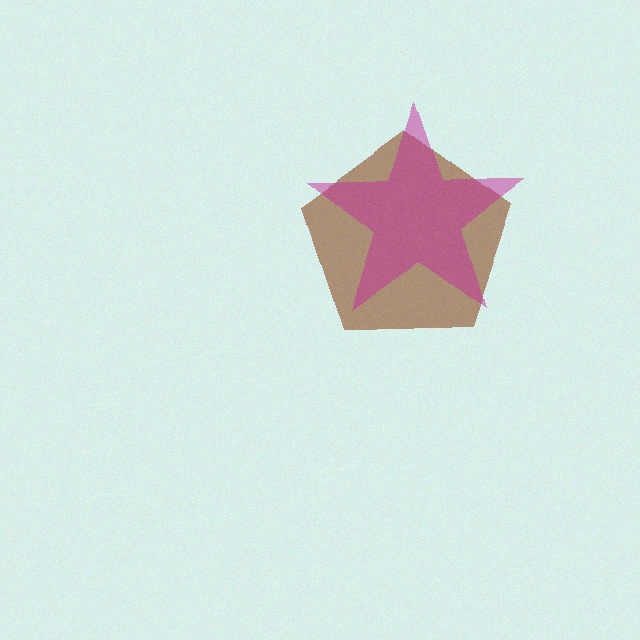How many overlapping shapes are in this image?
There are 2 overlapping shapes in the image.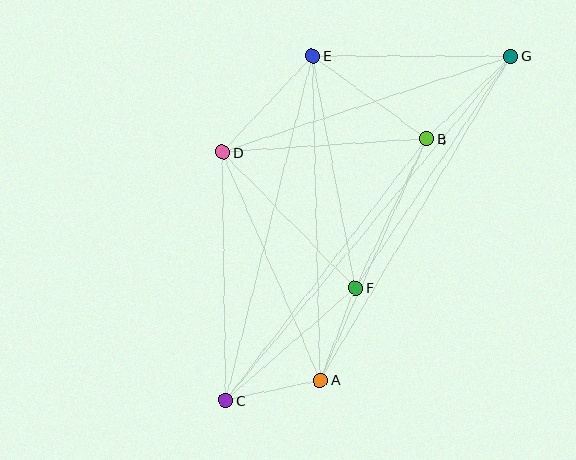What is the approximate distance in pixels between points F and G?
The distance between F and G is approximately 279 pixels.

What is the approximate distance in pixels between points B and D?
The distance between B and D is approximately 205 pixels.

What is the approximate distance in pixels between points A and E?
The distance between A and E is approximately 325 pixels.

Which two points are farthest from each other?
Points C and G are farthest from each other.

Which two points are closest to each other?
Points A and C are closest to each other.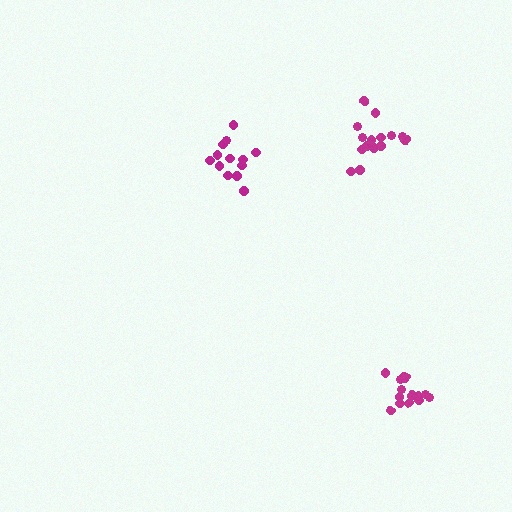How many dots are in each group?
Group 1: 16 dots, Group 2: 13 dots, Group 3: 15 dots (44 total).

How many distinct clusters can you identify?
There are 3 distinct clusters.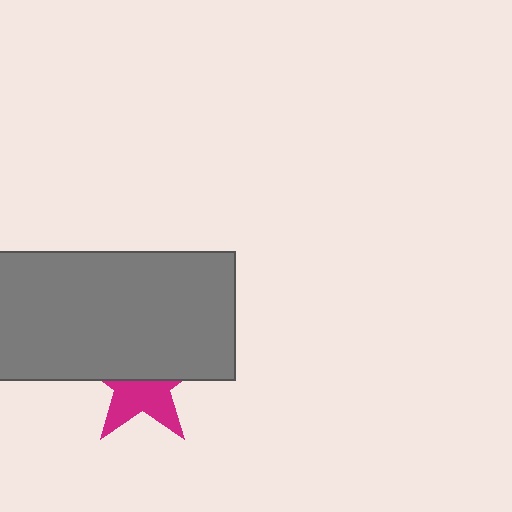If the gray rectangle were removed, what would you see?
You would see the complete magenta star.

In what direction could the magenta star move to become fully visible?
The magenta star could move down. That would shift it out from behind the gray rectangle entirely.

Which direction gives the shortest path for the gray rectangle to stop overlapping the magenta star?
Moving up gives the shortest separation.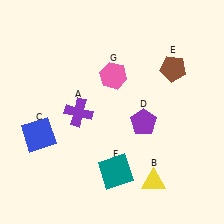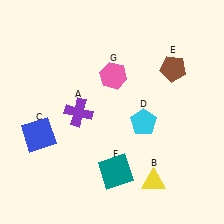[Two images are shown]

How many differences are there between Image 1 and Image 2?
There is 1 difference between the two images.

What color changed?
The pentagon (D) changed from purple in Image 1 to cyan in Image 2.